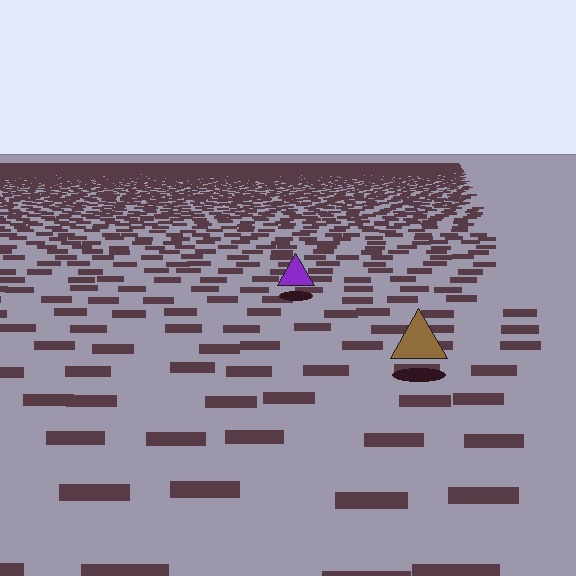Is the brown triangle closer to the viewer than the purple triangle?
Yes. The brown triangle is closer — you can tell from the texture gradient: the ground texture is coarser near it.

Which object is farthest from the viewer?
The purple triangle is farthest from the viewer. It appears smaller and the ground texture around it is denser.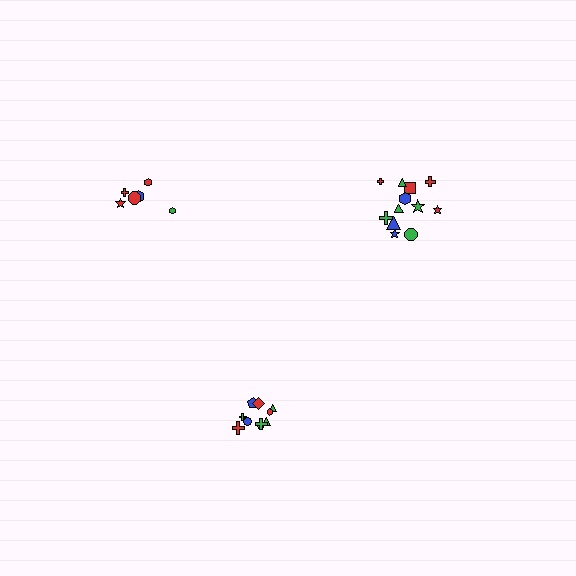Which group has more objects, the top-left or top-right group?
The top-right group.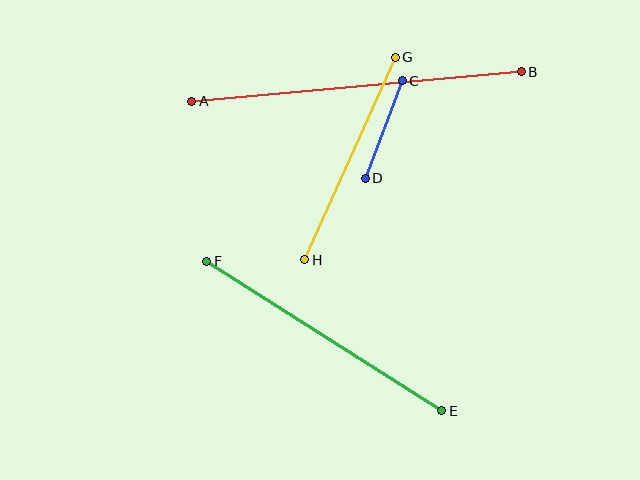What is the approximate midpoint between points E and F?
The midpoint is at approximately (324, 336) pixels.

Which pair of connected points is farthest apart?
Points A and B are farthest apart.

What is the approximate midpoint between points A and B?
The midpoint is at approximately (356, 87) pixels.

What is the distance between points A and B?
The distance is approximately 331 pixels.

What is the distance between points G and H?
The distance is approximately 222 pixels.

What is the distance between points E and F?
The distance is approximately 278 pixels.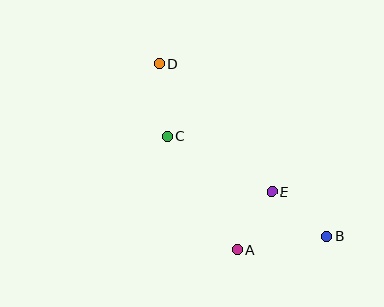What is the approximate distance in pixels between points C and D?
The distance between C and D is approximately 73 pixels.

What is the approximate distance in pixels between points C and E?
The distance between C and E is approximately 118 pixels.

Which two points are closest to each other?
Points A and E are closest to each other.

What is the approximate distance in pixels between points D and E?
The distance between D and E is approximately 171 pixels.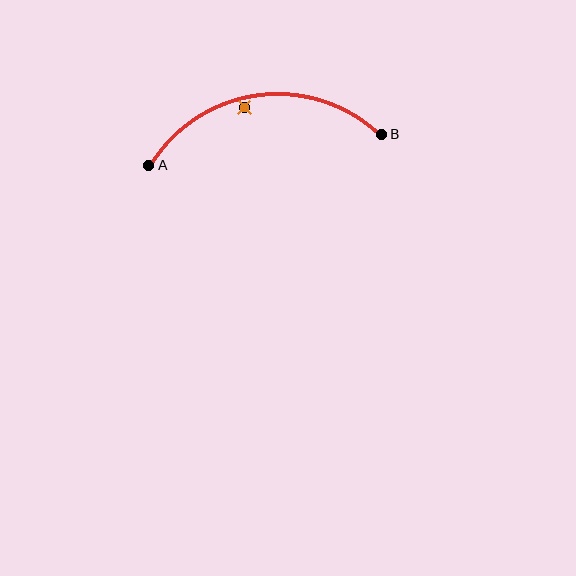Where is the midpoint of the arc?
The arc midpoint is the point on the curve farthest from the straight line joining A and B. It sits above that line.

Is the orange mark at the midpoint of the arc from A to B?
No — the orange mark does not lie on the arc at all. It sits slightly inside the curve.